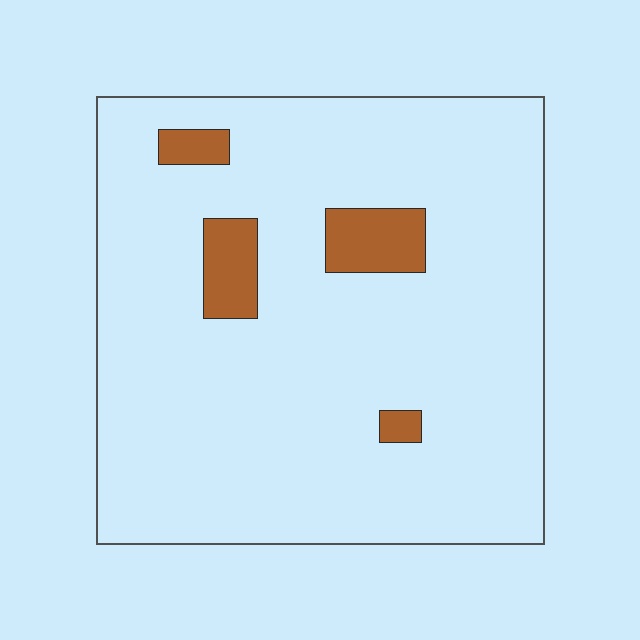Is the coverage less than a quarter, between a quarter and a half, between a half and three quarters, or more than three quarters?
Less than a quarter.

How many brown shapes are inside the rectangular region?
4.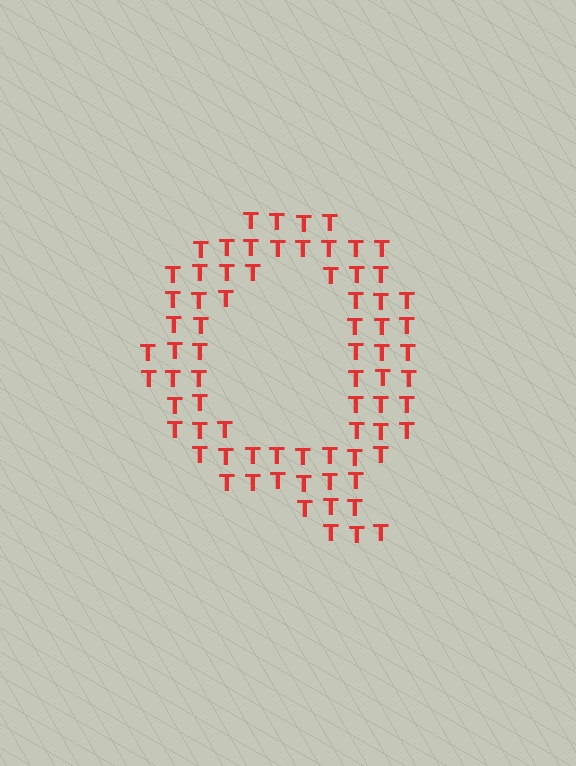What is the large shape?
The large shape is the letter Q.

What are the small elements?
The small elements are letter T's.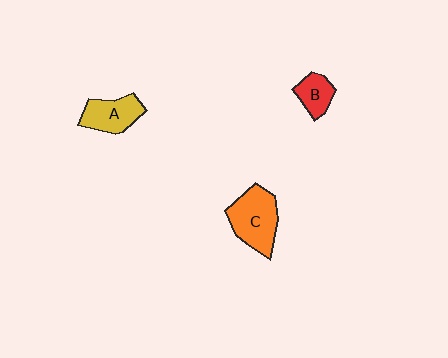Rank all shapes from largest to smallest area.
From largest to smallest: C (orange), A (yellow), B (red).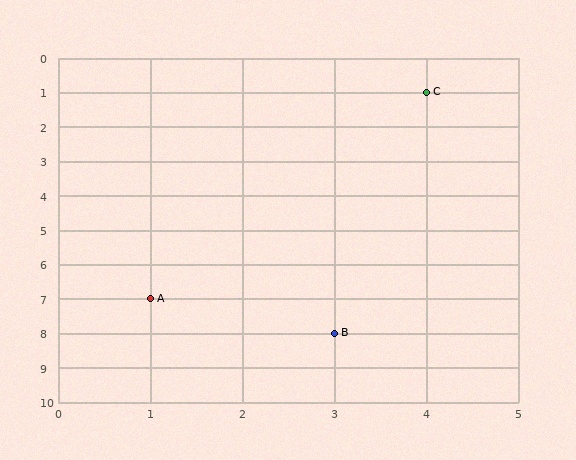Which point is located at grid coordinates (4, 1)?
Point C is at (4, 1).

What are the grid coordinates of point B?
Point B is at grid coordinates (3, 8).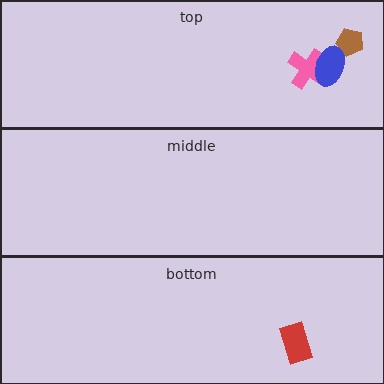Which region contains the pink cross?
The top region.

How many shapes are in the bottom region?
1.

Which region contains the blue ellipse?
The top region.